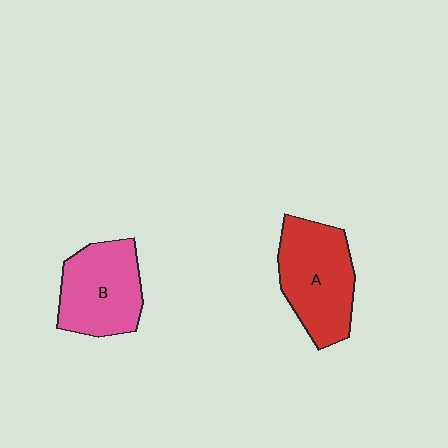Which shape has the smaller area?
Shape B (pink).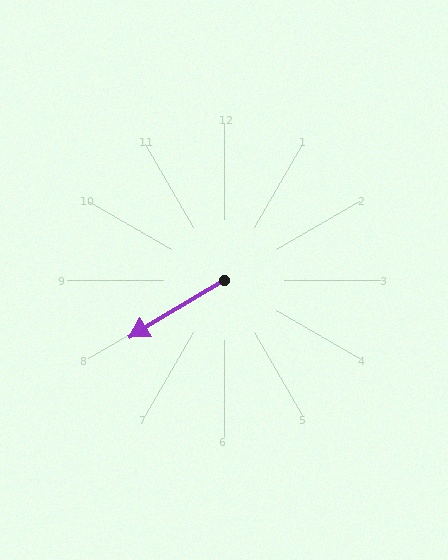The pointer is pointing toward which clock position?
Roughly 8 o'clock.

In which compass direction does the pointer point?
Southwest.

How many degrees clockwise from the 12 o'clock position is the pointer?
Approximately 239 degrees.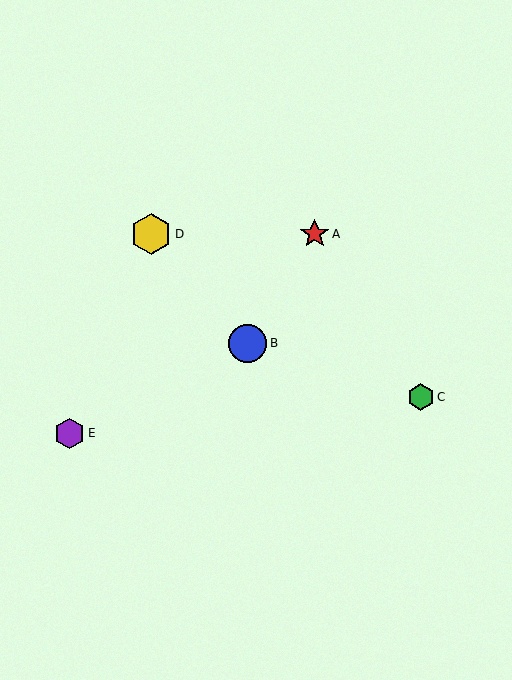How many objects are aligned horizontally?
2 objects (A, D) are aligned horizontally.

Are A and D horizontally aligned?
Yes, both are at y≈234.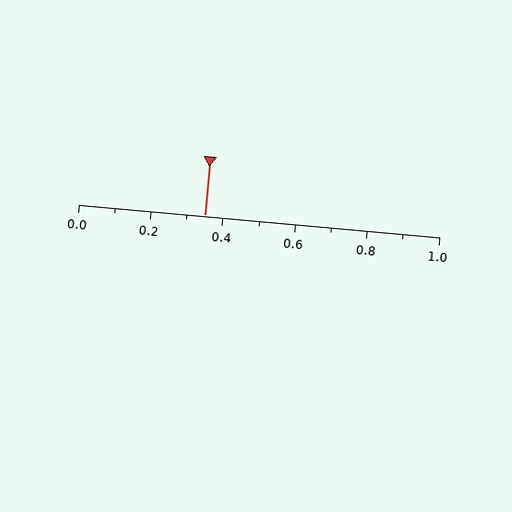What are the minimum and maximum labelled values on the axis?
The axis runs from 0.0 to 1.0.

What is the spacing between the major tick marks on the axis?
The major ticks are spaced 0.2 apart.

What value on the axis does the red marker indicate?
The marker indicates approximately 0.35.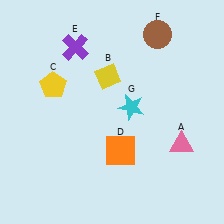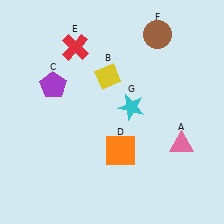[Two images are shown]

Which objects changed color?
C changed from yellow to purple. E changed from purple to red.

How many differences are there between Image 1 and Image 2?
There are 2 differences between the two images.